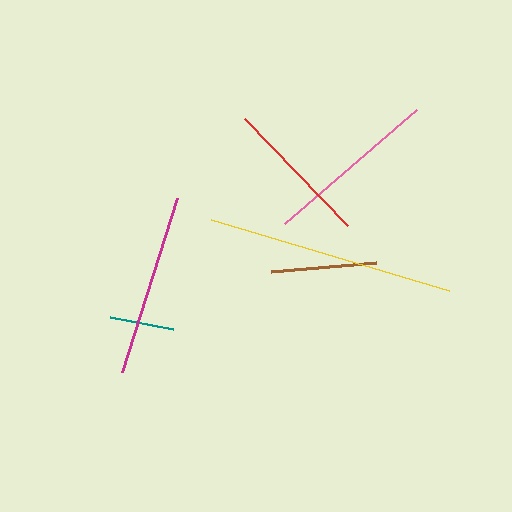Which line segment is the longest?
The yellow line is the longest at approximately 249 pixels.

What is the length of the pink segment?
The pink segment is approximately 175 pixels long.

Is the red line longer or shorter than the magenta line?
The magenta line is longer than the red line.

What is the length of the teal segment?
The teal segment is approximately 64 pixels long.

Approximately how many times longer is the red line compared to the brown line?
The red line is approximately 1.4 times the length of the brown line.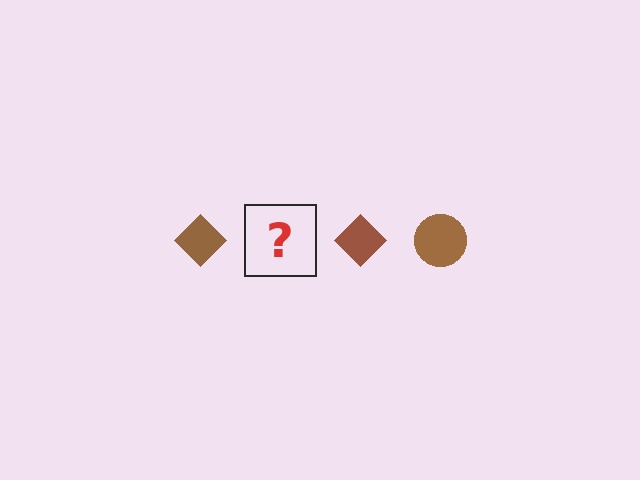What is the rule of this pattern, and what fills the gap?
The rule is that the pattern cycles through diamond, circle shapes in brown. The gap should be filled with a brown circle.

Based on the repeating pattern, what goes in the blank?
The blank should be a brown circle.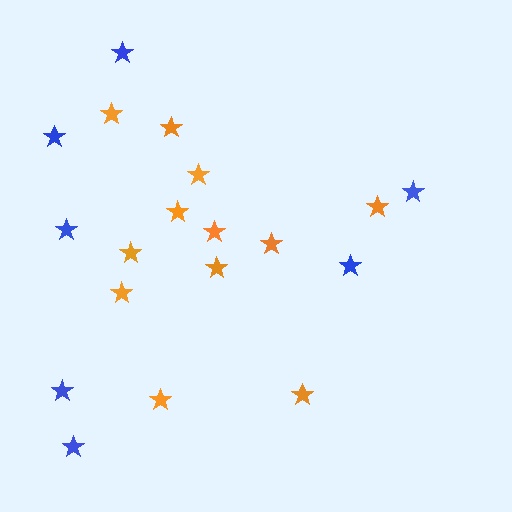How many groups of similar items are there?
There are 2 groups: one group of orange stars (12) and one group of blue stars (7).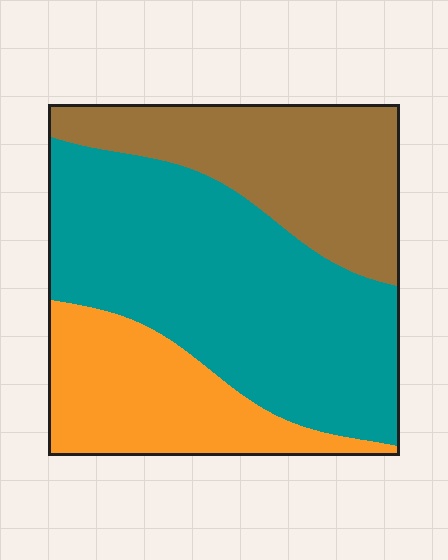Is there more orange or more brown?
Brown.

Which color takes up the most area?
Teal, at roughly 50%.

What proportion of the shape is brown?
Brown takes up between a quarter and a half of the shape.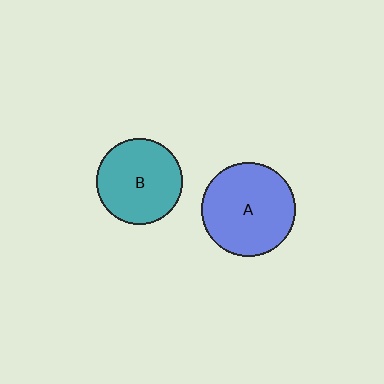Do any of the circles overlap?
No, none of the circles overlap.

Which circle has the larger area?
Circle A (blue).